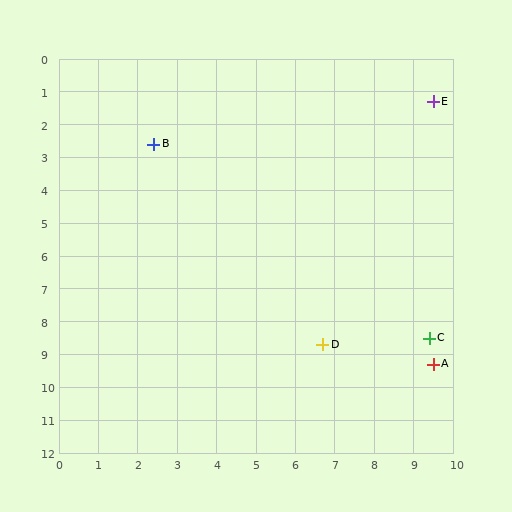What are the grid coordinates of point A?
Point A is at approximately (9.5, 9.3).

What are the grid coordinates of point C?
Point C is at approximately (9.4, 8.5).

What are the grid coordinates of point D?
Point D is at approximately (6.7, 8.7).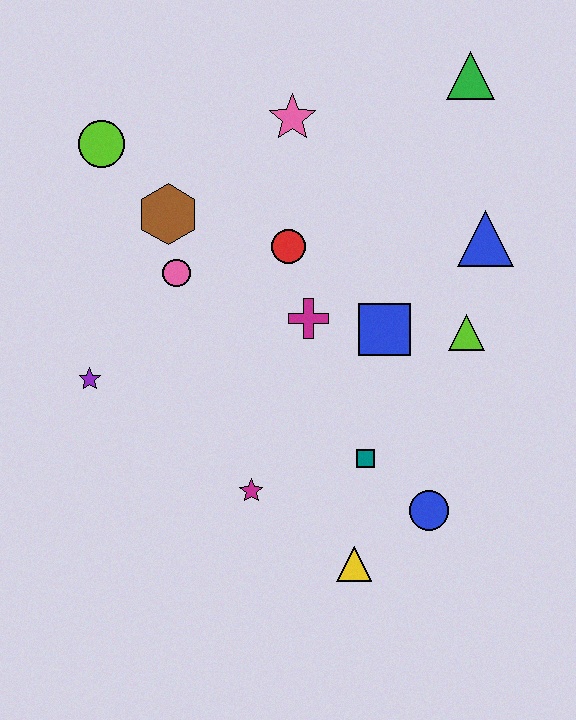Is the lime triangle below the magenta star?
No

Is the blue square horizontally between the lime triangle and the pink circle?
Yes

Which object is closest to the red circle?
The magenta cross is closest to the red circle.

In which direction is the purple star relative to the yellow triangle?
The purple star is to the left of the yellow triangle.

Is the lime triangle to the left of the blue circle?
No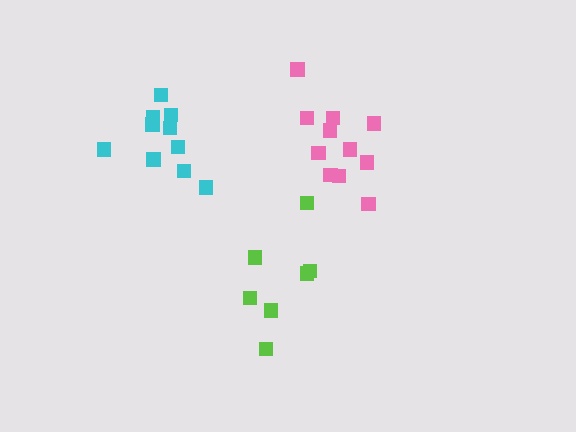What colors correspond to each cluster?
The clusters are colored: cyan, pink, lime.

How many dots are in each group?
Group 1: 10 dots, Group 2: 11 dots, Group 3: 7 dots (28 total).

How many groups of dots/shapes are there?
There are 3 groups.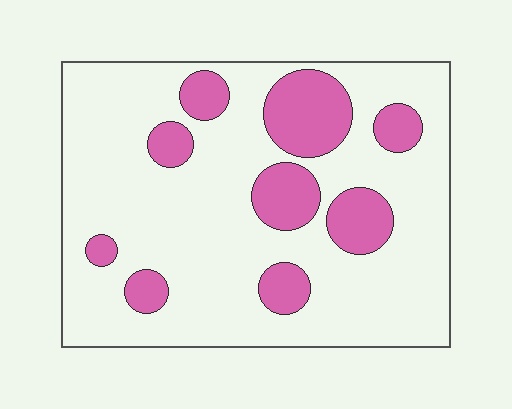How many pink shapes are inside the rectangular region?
9.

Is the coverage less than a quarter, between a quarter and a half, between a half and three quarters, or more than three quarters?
Less than a quarter.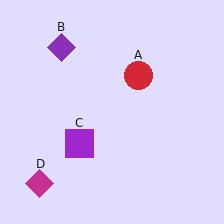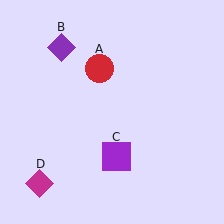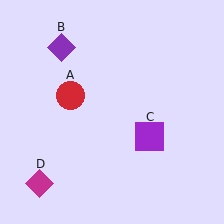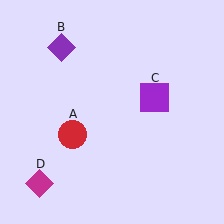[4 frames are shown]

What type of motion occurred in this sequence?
The red circle (object A), purple square (object C) rotated counterclockwise around the center of the scene.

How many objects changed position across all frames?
2 objects changed position: red circle (object A), purple square (object C).